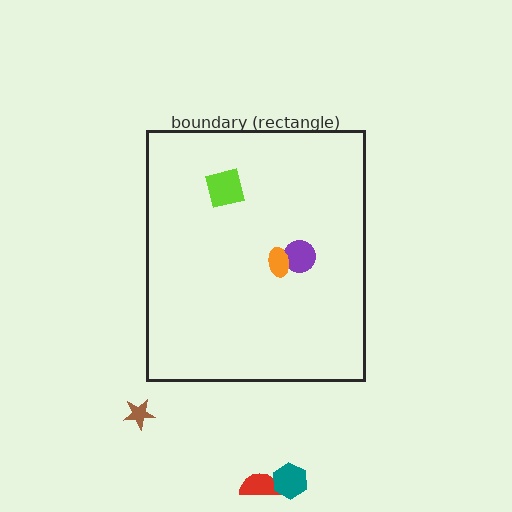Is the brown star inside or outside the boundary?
Outside.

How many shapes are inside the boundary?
3 inside, 3 outside.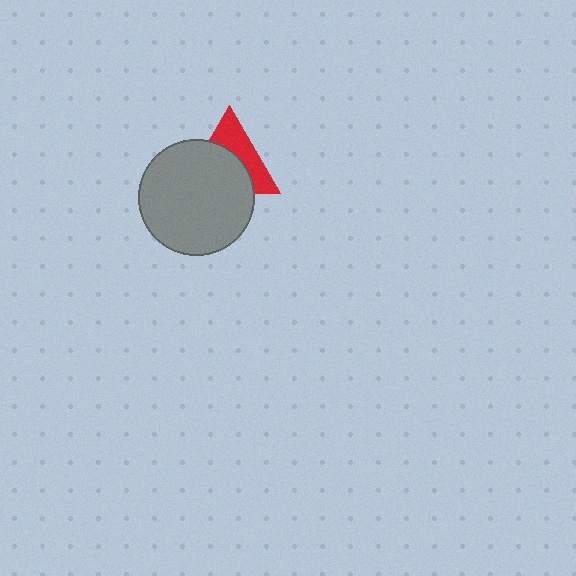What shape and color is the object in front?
The object in front is a gray circle.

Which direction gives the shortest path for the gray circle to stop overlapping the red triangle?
Moving down gives the shortest separation.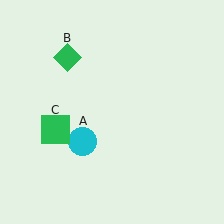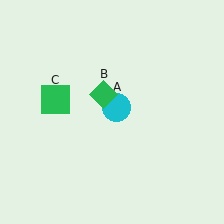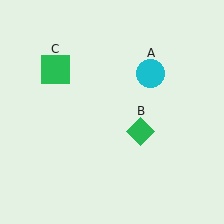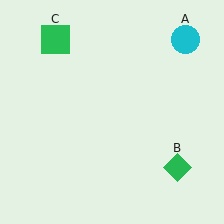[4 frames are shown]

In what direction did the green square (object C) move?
The green square (object C) moved up.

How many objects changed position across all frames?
3 objects changed position: cyan circle (object A), green diamond (object B), green square (object C).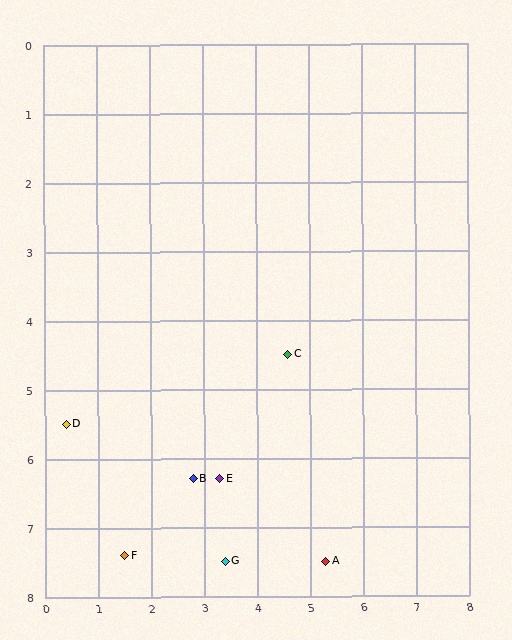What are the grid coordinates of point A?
Point A is at approximately (5.3, 7.5).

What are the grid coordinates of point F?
Point F is at approximately (1.5, 7.4).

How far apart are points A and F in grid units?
Points A and F are about 3.8 grid units apart.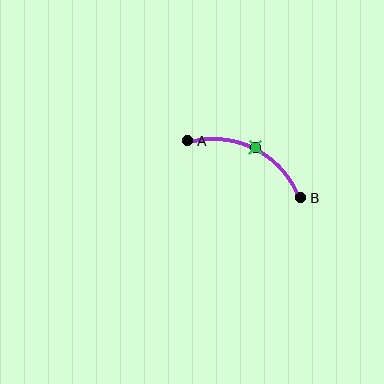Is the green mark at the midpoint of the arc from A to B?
Yes. The green mark lies on the arc at equal arc-length from both A and B — it is the arc midpoint.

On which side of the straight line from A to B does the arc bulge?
The arc bulges above the straight line connecting A and B.